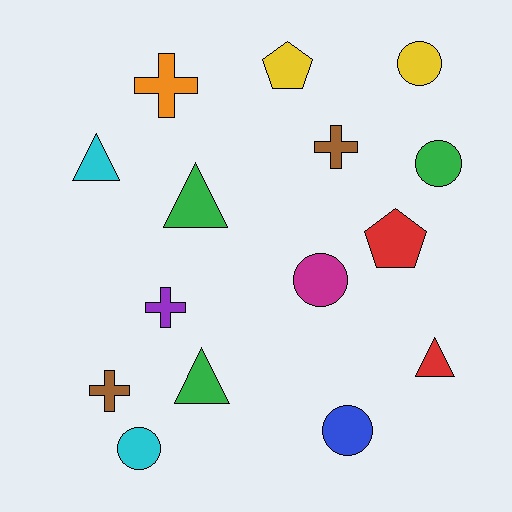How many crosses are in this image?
There are 4 crosses.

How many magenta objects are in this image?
There is 1 magenta object.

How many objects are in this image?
There are 15 objects.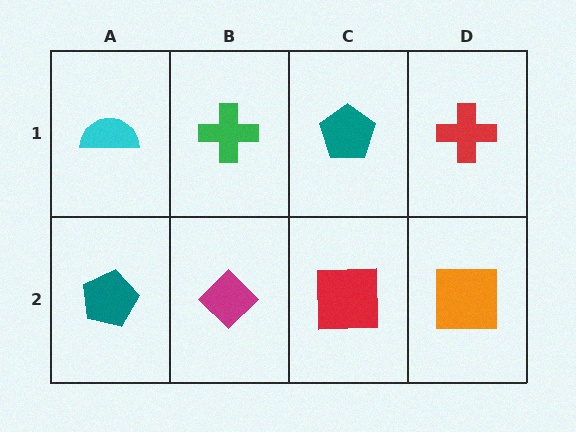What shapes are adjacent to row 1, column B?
A magenta diamond (row 2, column B), a cyan semicircle (row 1, column A), a teal pentagon (row 1, column C).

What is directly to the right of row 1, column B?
A teal pentagon.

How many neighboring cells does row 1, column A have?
2.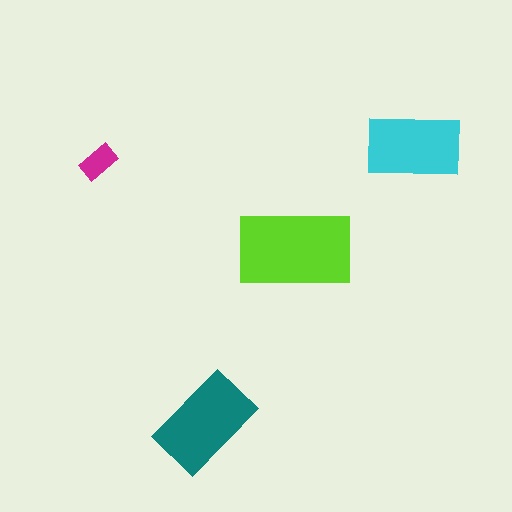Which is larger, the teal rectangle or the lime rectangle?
The lime one.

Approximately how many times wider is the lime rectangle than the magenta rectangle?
About 3 times wider.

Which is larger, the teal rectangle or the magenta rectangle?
The teal one.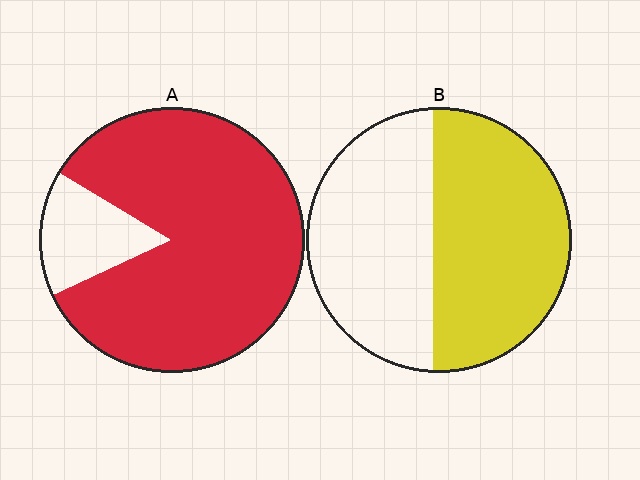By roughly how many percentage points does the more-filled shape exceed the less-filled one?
By roughly 30 percentage points (A over B).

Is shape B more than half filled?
Roughly half.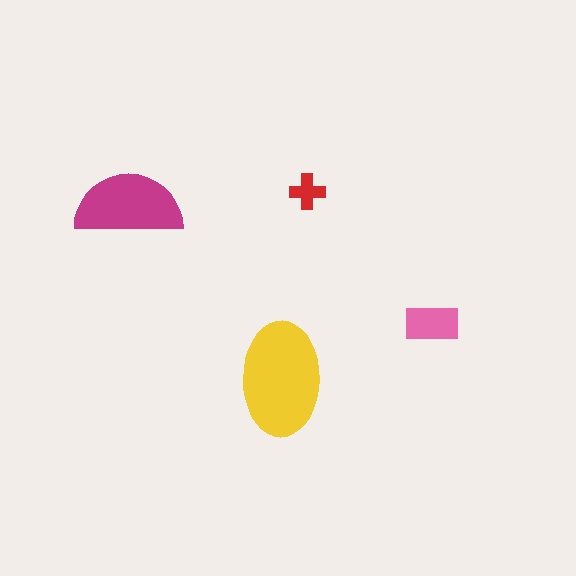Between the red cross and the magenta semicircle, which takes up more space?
The magenta semicircle.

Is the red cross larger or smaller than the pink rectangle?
Smaller.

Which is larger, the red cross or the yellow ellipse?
The yellow ellipse.